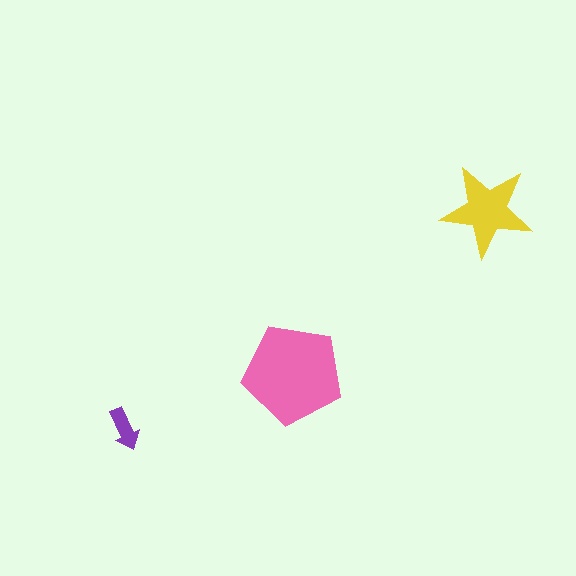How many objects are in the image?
There are 3 objects in the image.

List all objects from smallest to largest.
The purple arrow, the yellow star, the pink pentagon.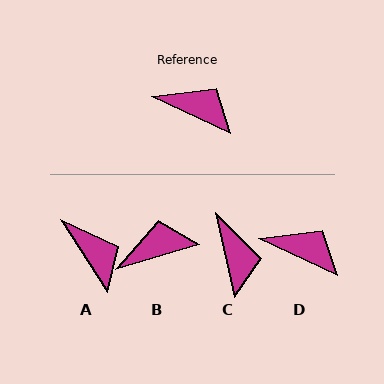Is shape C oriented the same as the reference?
No, it is off by about 52 degrees.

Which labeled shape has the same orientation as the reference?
D.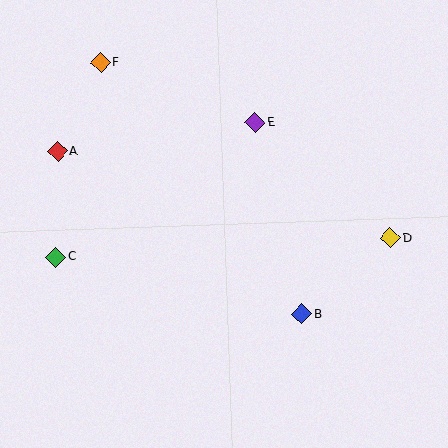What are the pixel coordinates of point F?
Point F is at (100, 63).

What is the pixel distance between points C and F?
The distance between C and F is 199 pixels.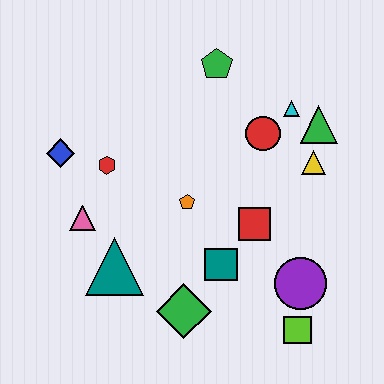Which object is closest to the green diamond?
The teal square is closest to the green diamond.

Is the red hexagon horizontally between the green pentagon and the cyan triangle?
No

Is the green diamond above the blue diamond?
No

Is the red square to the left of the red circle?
Yes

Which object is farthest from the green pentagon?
The lime square is farthest from the green pentagon.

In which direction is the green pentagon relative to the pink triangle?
The green pentagon is above the pink triangle.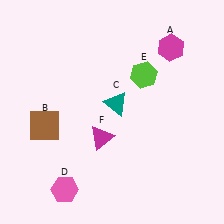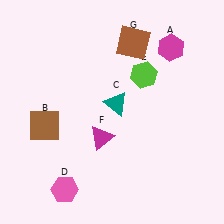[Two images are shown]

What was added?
A brown square (G) was added in Image 2.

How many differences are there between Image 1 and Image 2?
There is 1 difference between the two images.